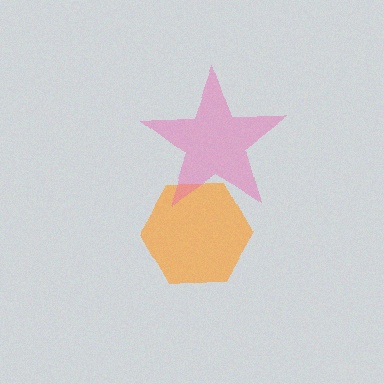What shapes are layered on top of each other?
The layered shapes are: an orange hexagon, a pink star.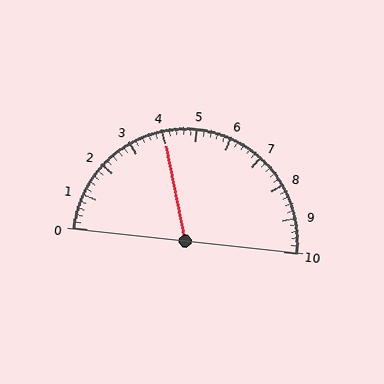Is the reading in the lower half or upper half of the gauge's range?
The reading is in the lower half of the range (0 to 10).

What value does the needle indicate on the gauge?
The needle indicates approximately 4.0.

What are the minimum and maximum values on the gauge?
The gauge ranges from 0 to 10.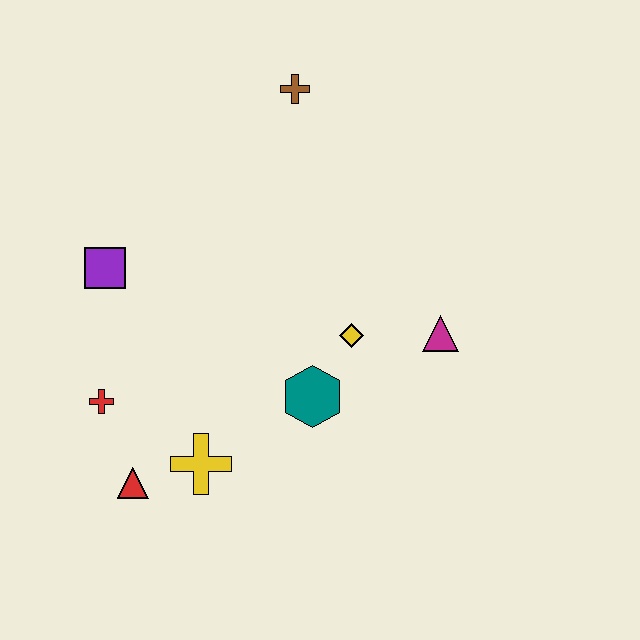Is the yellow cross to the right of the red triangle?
Yes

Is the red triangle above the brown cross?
No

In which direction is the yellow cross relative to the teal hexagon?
The yellow cross is to the left of the teal hexagon.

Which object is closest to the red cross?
The red triangle is closest to the red cross.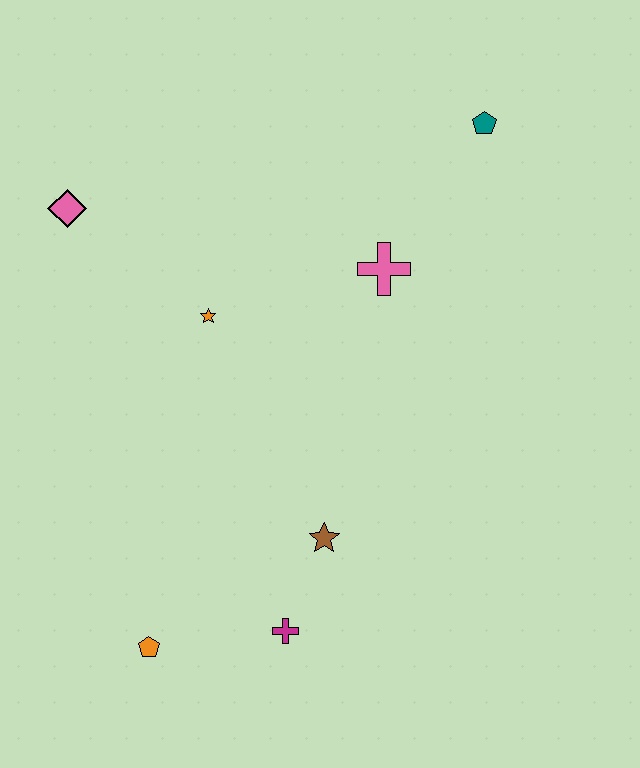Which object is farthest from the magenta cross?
The teal pentagon is farthest from the magenta cross.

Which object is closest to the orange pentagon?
The magenta cross is closest to the orange pentagon.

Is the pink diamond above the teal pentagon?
No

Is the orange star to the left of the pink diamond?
No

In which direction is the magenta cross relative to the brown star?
The magenta cross is below the brown star.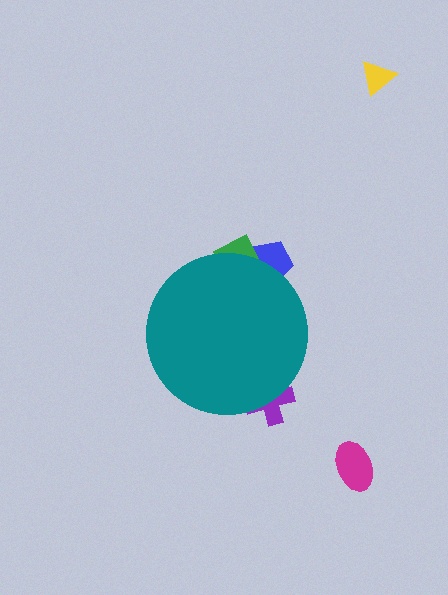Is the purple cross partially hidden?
Yes, the purple cross is partially hidden behind the teal circle.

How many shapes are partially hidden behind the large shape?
3 shapes are partially hidden.